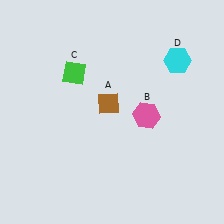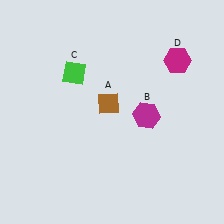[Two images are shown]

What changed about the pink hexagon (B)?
In Image 1, B is pink. In Image 2, it changed to magenta.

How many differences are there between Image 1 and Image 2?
There are 2 differences between the two images.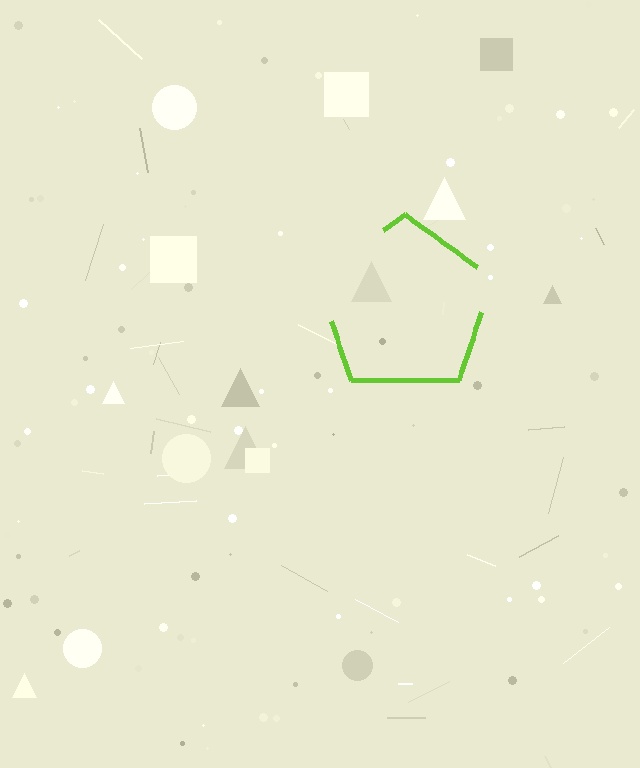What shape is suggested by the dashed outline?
The dashed outline suggests a pentagon.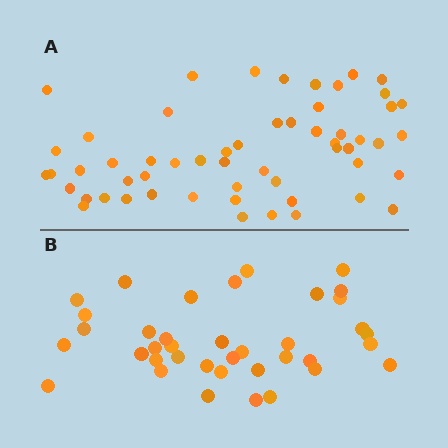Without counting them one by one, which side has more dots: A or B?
Region A (the top region) has more dots.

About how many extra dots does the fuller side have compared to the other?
Region A has approximately 20 more dots than region B.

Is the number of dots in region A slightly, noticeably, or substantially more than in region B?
Region A has substantially more. The ratio is roughly 1.5 to 1.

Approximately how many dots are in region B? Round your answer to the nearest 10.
About 40 dots. (The exact count is 38, which rounds to 40.)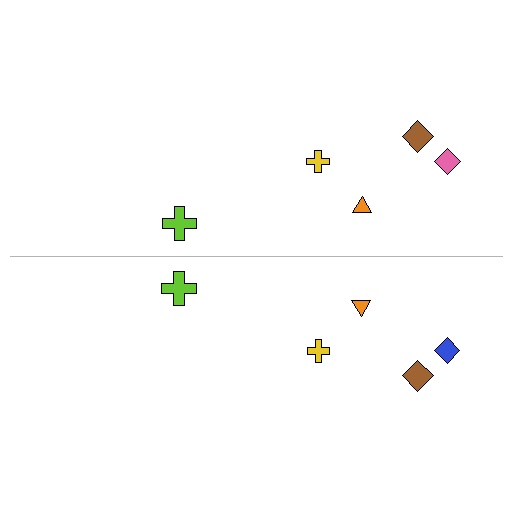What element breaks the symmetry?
The blue diamond on the bottom side breaks the symmetry — its mirror counterpart is pink.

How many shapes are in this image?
There are 10 shapes in this image.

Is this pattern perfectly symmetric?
No, the pattern is not perfectly symmetric. The blue diamond on the bottom side breaks the symmetry — its mirror counterpart is pink.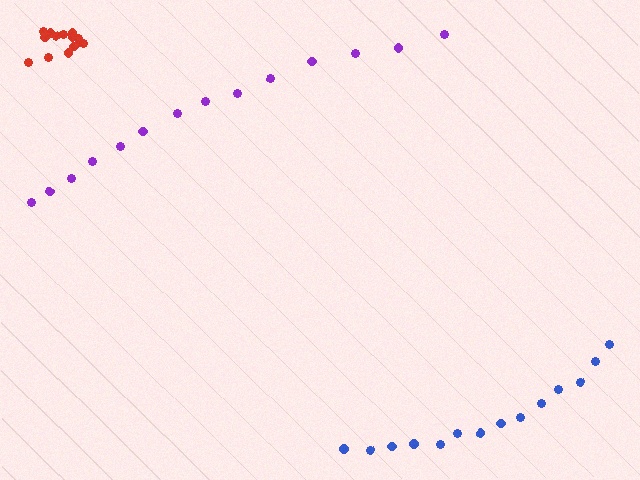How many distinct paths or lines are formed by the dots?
There are 3 distinct paths.